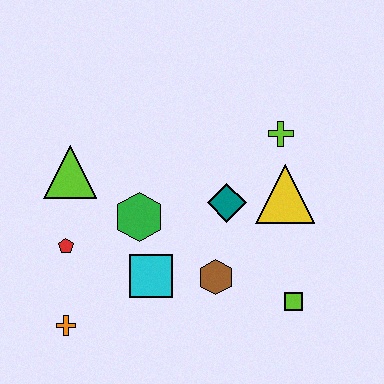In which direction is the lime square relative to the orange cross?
The lime square is to the right of the orange cross.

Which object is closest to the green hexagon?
The cyan square is closest to the green hexagon.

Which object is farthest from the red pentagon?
The lime cross is farthest from the red pentagon.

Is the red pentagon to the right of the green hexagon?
No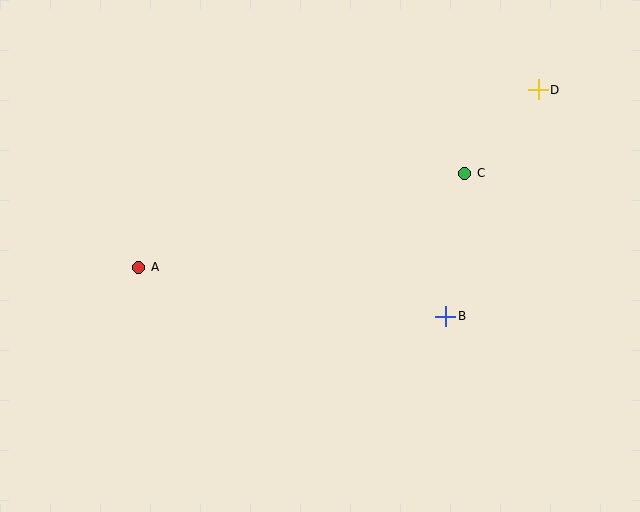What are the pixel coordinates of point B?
Point B is at (446, 316).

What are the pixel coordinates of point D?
Point D is at (538, 90).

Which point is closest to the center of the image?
Point B at (446, 316) is closest to the center.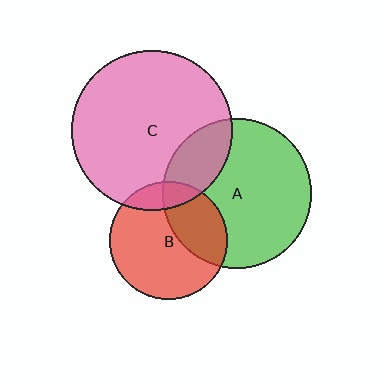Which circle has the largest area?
Circle C (pink).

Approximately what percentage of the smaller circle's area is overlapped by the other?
Approximately 20%.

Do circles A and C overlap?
Yes.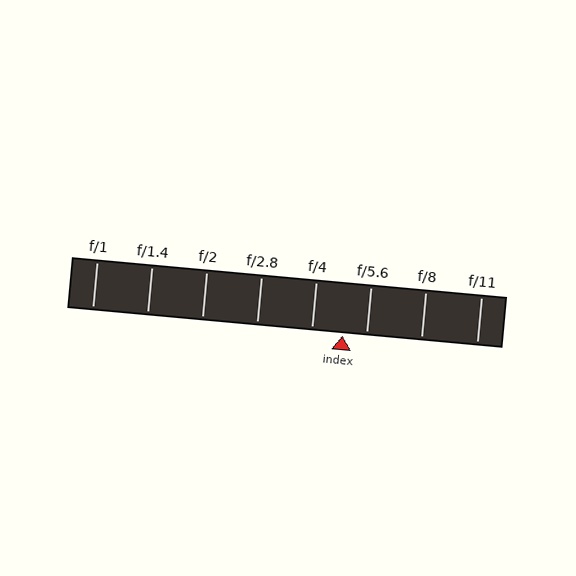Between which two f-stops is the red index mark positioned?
The index mark is between f/4 and f/5.6.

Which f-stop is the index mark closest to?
The index mark is closest to f/5.6.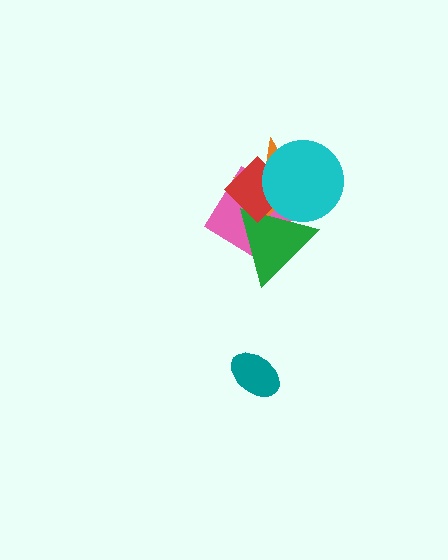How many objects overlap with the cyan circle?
4 objects overlap with the cyan circle.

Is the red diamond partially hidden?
Yes, it is partially covered by another shape.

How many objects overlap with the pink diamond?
4 objects overlap with the pink diamond.